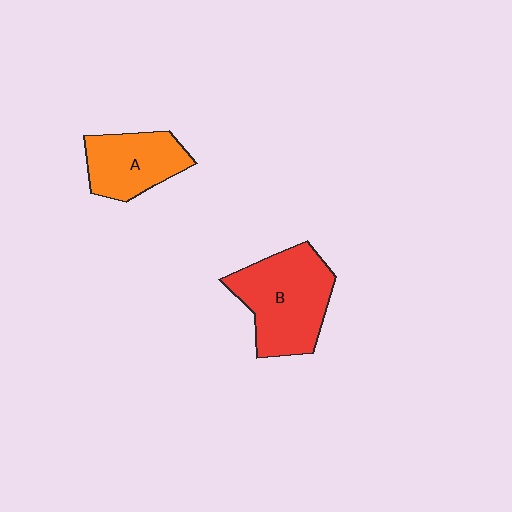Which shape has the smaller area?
Shape A (orange).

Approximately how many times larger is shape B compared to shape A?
Approximately 1.5 times.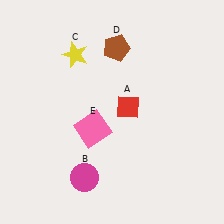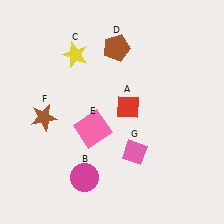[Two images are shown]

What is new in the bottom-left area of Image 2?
A brown star (F) was added in the bottom-left area of Image 2.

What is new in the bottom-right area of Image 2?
A pink diamond (G) was added in the bottom-right area of Image 2.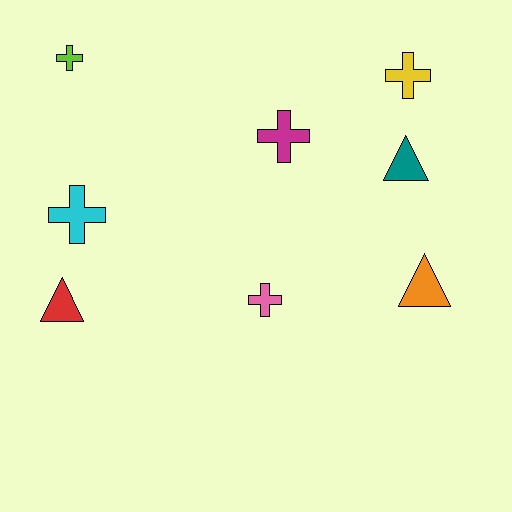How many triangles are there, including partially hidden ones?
There are 3 triangles.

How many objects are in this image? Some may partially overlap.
There are 8 objects.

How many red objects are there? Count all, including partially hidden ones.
There is 1 red object.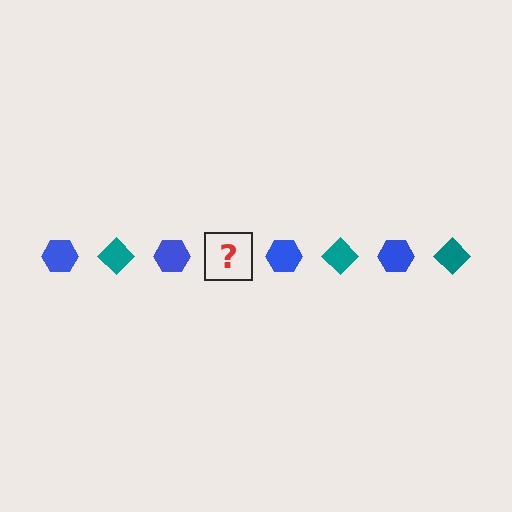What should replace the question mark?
The question mark should be replaced with a teal diamond.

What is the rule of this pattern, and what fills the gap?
The rule is that the pattern alternates between blue hexagon and teal diamond. The gap should be filled with a teal diamond.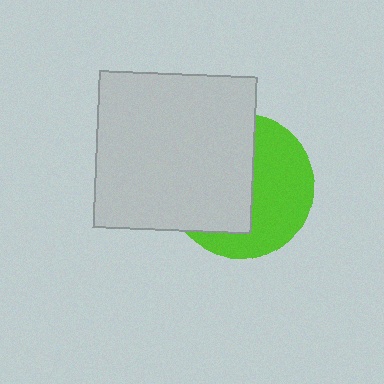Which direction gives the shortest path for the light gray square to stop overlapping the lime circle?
Moving left gives the shortest separation.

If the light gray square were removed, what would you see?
You would see the complete lime circle.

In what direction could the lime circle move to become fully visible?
The lime circle could move right. That would shift it out from behind the light gray square entirely.